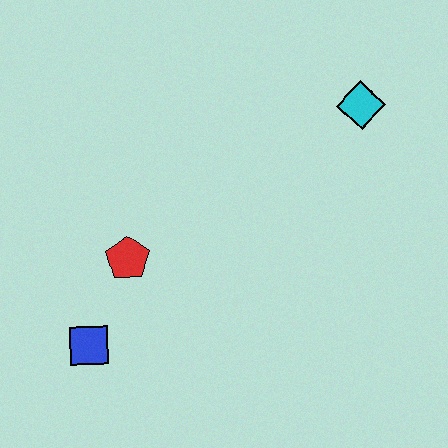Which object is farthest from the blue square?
The cyan diamond is farthest from the blue square.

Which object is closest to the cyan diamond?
The red pentagon is closest to the cyan diamond.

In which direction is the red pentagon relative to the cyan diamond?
The red pentagon is to the left of the cyan diamond.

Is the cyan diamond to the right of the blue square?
Yes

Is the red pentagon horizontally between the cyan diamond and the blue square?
Yes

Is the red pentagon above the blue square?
Yes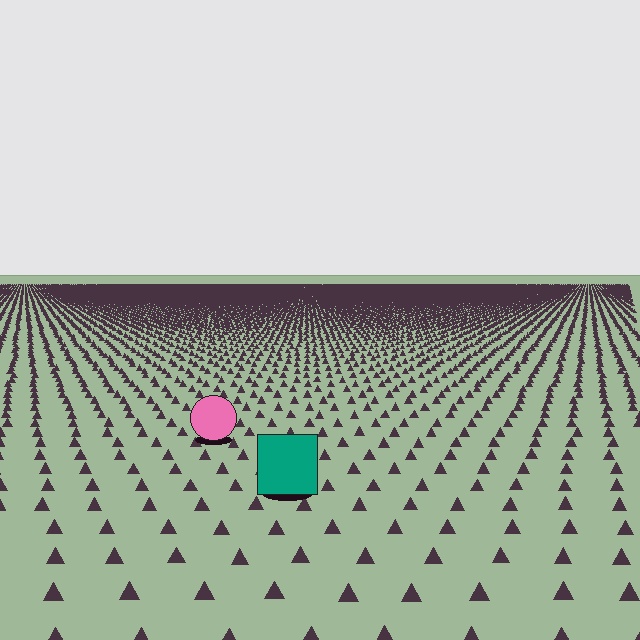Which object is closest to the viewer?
The teal square is closest. The texture marks near it are larger and more spread out.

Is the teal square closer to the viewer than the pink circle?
Yes. The teal square is closer — you can tell from the texture gradient: the ground texture is coarser near it.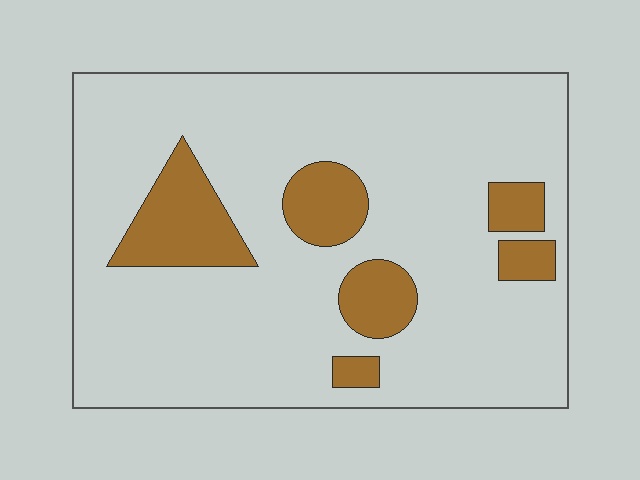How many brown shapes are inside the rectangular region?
6.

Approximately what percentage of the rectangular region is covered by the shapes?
Approximately 15%.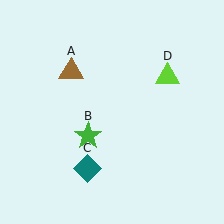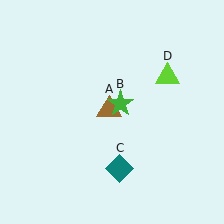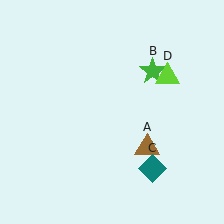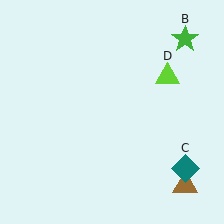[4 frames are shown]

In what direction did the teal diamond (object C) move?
The teal diamond (object C) moved right.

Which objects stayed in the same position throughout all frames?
Lime triangle (object D) remained stationary.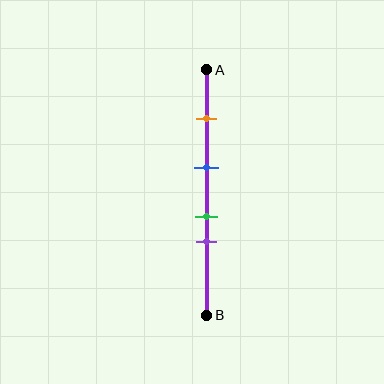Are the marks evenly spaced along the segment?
No, the marks are not evenly spaced.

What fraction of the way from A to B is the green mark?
The green mark is approximately 60% (0.6) of the way from A to B.